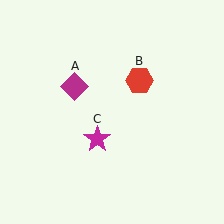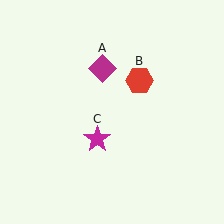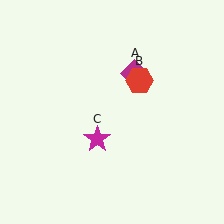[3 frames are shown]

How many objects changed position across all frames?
1 object changed position: magenta diamond (object A).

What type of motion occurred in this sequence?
The magenta diamond (object A) rotated clockwise around the center of the scene.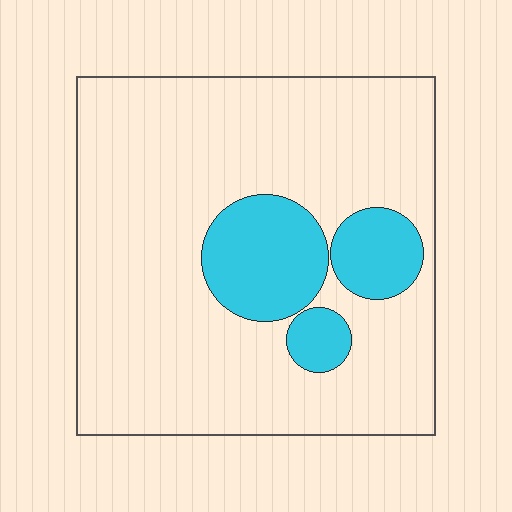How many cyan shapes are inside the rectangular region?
3.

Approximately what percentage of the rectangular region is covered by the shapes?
Approximately 20%.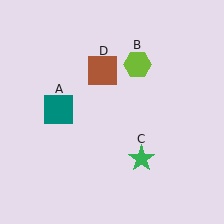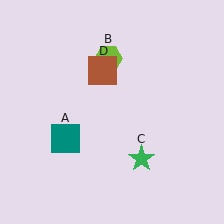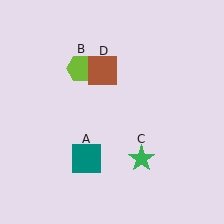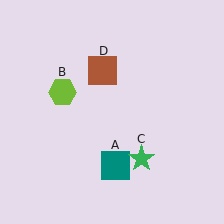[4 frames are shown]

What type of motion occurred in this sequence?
The teal square (object A), lime hexagon (object B) rotated counterclockwise around the center of the scene.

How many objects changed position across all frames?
2 objects changed position: teal square (object A), lime hexagon (object B).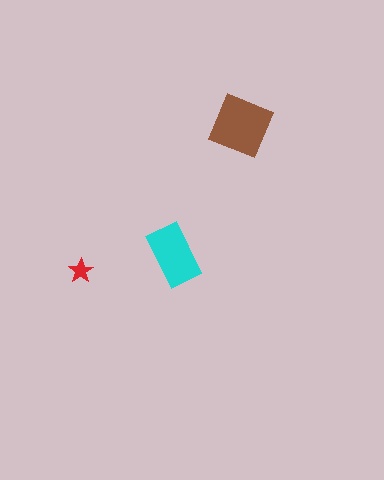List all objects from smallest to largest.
The red star, the cyan rectangle, the brown diamond.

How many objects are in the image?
There are 3 objects in the image.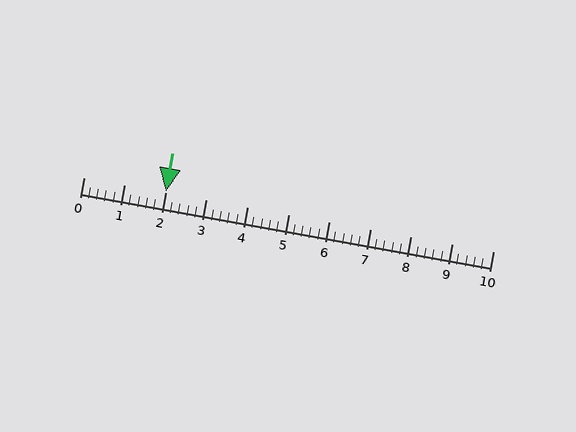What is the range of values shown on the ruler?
The ruler shows values from 0 to 10.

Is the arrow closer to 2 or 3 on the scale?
The arrow is closer to 2.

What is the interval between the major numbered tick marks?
The major tick marks are spaced 1 units apart.